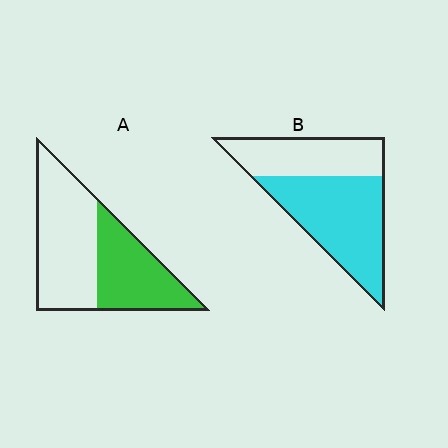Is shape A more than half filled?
No.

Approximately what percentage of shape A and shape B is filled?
A is approximately 40% and B is approximately 60%.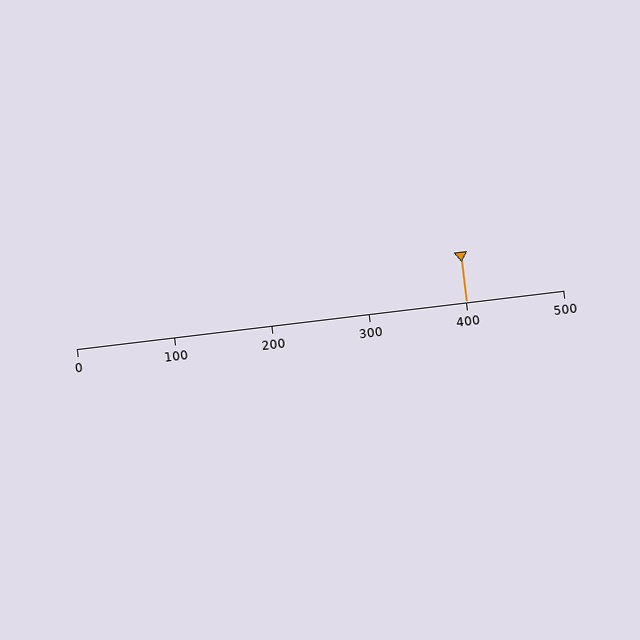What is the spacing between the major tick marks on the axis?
The major ticks are spaced 100 apart.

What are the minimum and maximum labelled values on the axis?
The axis runs from 0 to 500.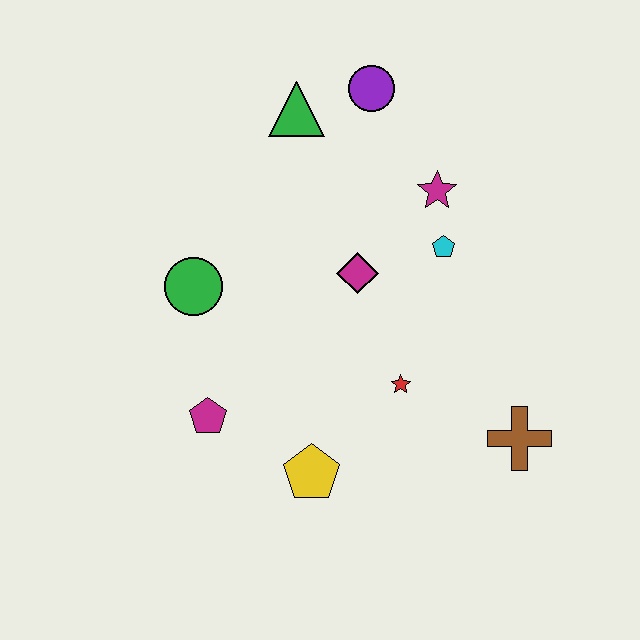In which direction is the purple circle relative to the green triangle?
The purple circle is to the right of the green triangle.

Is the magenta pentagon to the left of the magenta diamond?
Yes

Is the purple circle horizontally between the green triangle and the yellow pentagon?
No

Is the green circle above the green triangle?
No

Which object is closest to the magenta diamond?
The cyan pentagon is closest to the magenta diamond.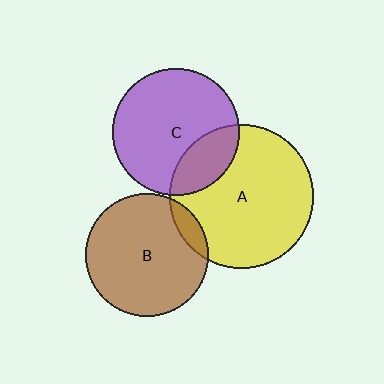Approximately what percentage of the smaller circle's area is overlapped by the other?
Approximately 25%.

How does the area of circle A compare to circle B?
Approximately 1.4 times.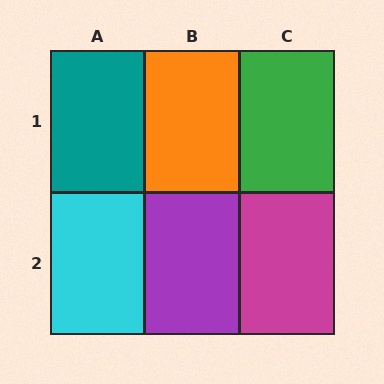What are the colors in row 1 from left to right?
Teal, orange, green.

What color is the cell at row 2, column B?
Purple.